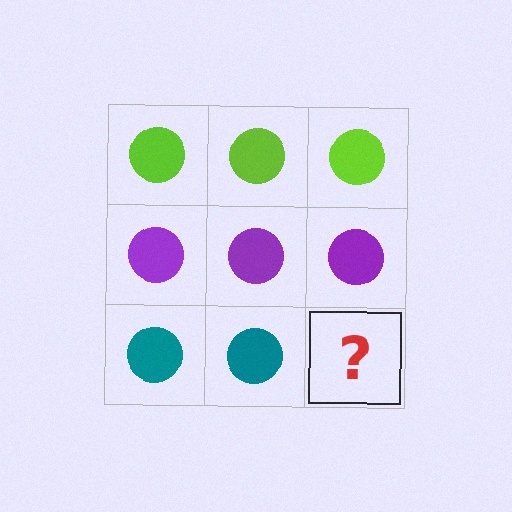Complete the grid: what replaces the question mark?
The question mark should be replaced with a teal circle.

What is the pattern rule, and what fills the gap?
The rule is that each row has a consistent color. The gap should be filled with a teal circle.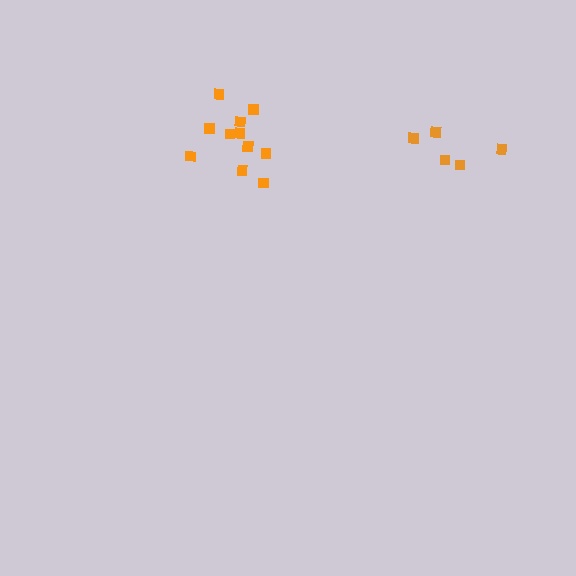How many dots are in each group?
Group 1: 11 dots, Group 2: 5 dots (16 total).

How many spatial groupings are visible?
There are 2 spatial groupings.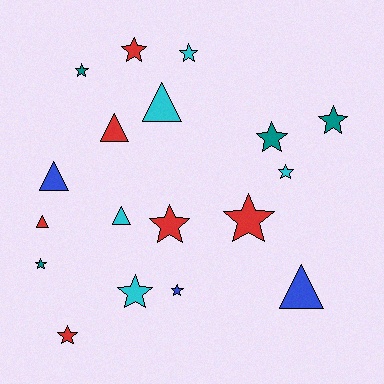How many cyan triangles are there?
There are 2 cyan triangles.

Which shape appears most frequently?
Star, with 12 objects.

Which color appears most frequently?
Red, with 6 objects.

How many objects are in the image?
There are 18 objects.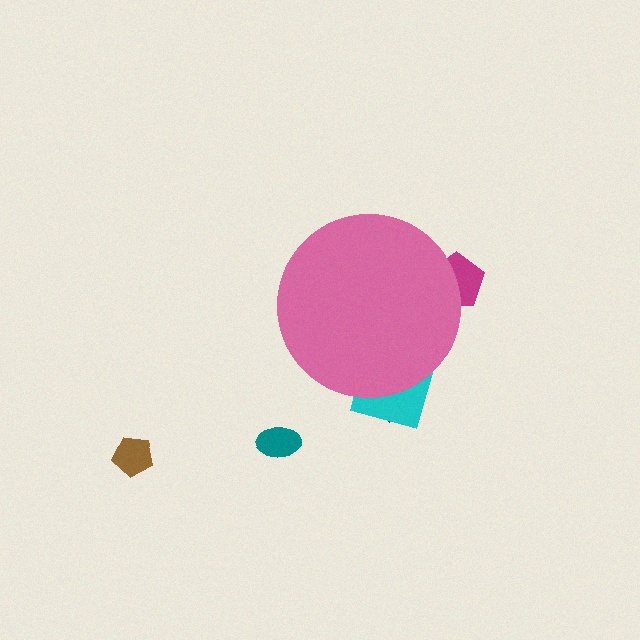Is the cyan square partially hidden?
Yes, the cyan square is partially hidden behind the pink circle.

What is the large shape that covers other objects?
A pink circle.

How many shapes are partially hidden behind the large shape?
3 shapes are partially hidden.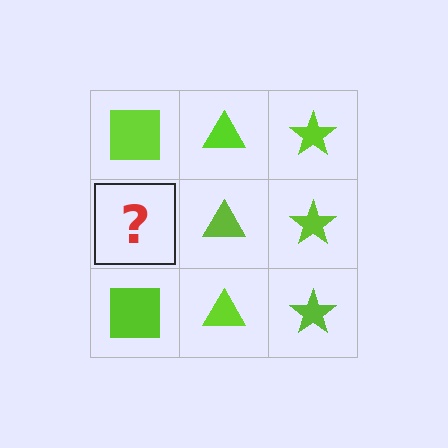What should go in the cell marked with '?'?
The missing cell should contain a lime square.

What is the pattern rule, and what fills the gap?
The rule is that each column has a consistent shape. The gap should be filled with a lime square.